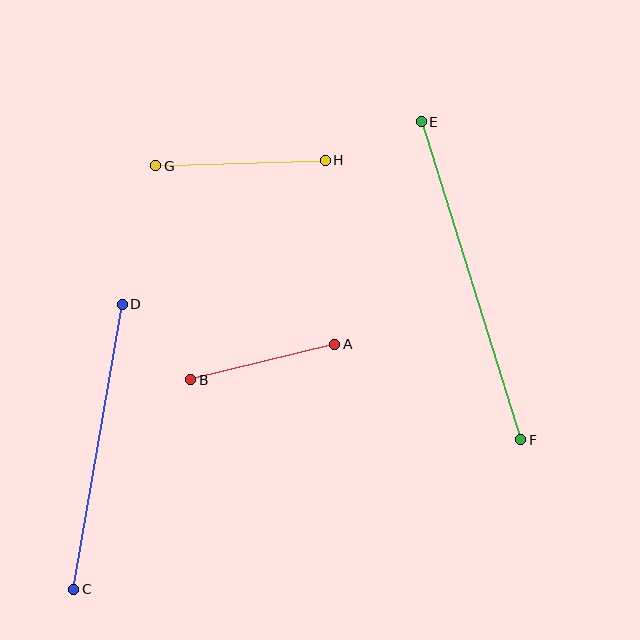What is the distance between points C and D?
The distance is approximately 289 pixels.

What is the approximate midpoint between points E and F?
The midpoint is at approximately (471, 281) pixels.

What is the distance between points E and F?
The distance is approximately 333 pixels.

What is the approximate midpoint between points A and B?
The midpoint is at approximately (263, 362) pixels.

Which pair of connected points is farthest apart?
Points E and F are farthest apart.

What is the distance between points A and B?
The distance is approximately 148 pixels.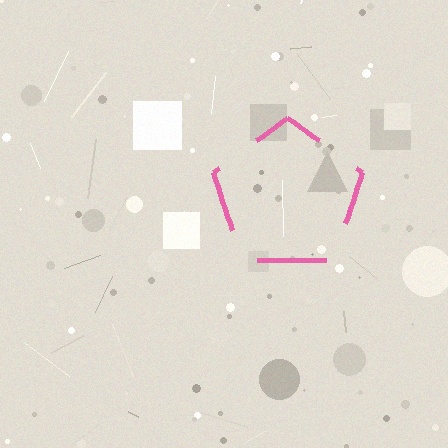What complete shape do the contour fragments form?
The contour fragments form a pentagon.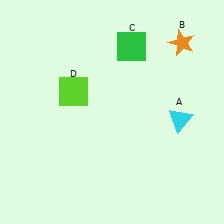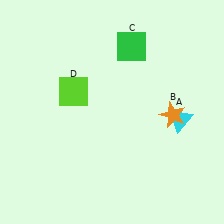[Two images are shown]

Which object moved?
The orange star (B) moved down.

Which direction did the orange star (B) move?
The orange star (B) moved down.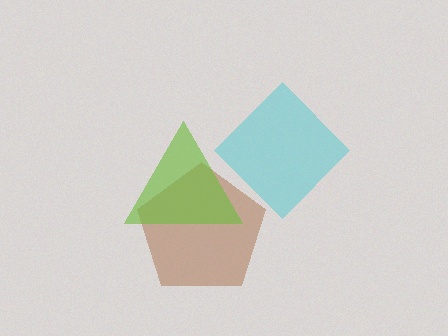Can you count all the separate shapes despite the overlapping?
Yes, there are 3 separate shapes.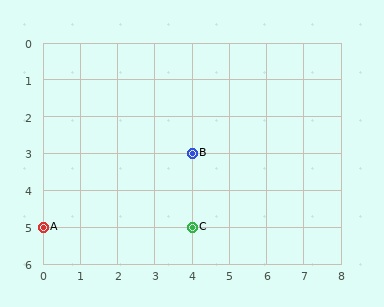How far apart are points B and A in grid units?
Points B and A are 4 columns and 2 rows apart (about 4.5 grid units diagonally).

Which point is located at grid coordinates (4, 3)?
Point B is at (4, 3).